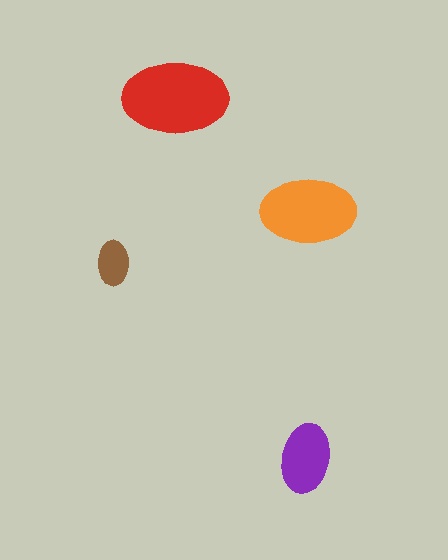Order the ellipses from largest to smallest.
the red one, the orange one, the purple one, the brown one.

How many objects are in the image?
There are 4 objects in the image.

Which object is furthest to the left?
The brown ellipse is leftmost.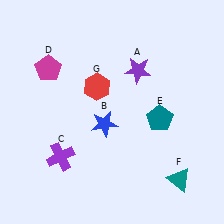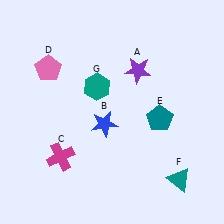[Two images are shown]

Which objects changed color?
C changed from purple to magenta. D changed from magenta to pink. G changed from red to teal.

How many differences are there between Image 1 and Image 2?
There are 3 differences between the two images.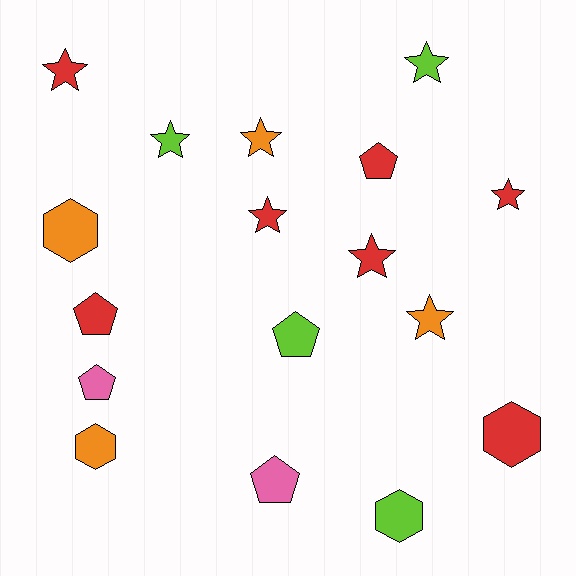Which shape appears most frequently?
Star, with 8 objects.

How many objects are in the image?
There are 17 objects.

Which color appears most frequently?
Red, with 7 objects.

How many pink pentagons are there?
There are 2 pink pentagons.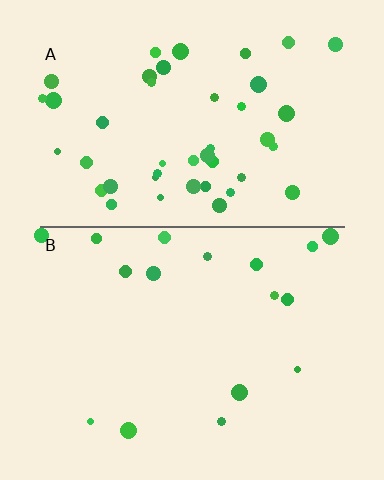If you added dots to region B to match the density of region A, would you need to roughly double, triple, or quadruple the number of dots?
Approximately triple.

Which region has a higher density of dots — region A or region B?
A (the top).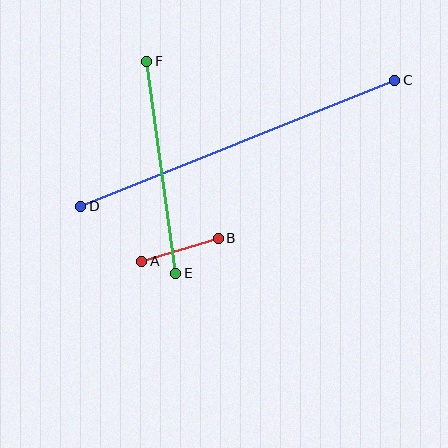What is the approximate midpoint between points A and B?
The midpoint is at approximately (180, 250) pixels.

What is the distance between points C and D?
The distance is approximately 338 pixels.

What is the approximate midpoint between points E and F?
The midpoint is at approximately (161, 167) pixels.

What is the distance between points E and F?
The distance is approximately 214 pixels.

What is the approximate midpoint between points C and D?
The midpoint is at approximately (238, 143) pixels.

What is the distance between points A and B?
The distance is approximately 80 pixels.